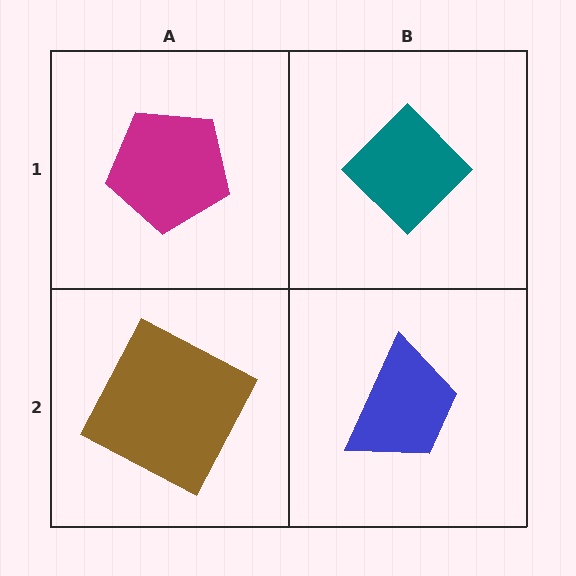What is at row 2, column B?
A blue trapezoid.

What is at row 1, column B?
A teal diamond.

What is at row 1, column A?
A magenta pentagon.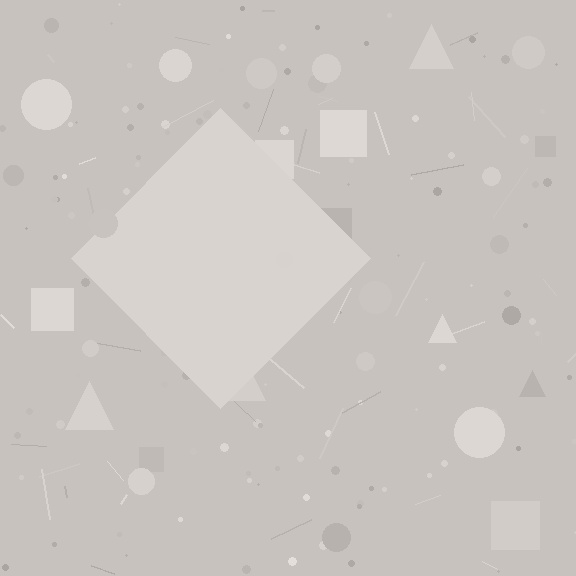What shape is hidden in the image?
A diamond is hidden in the image.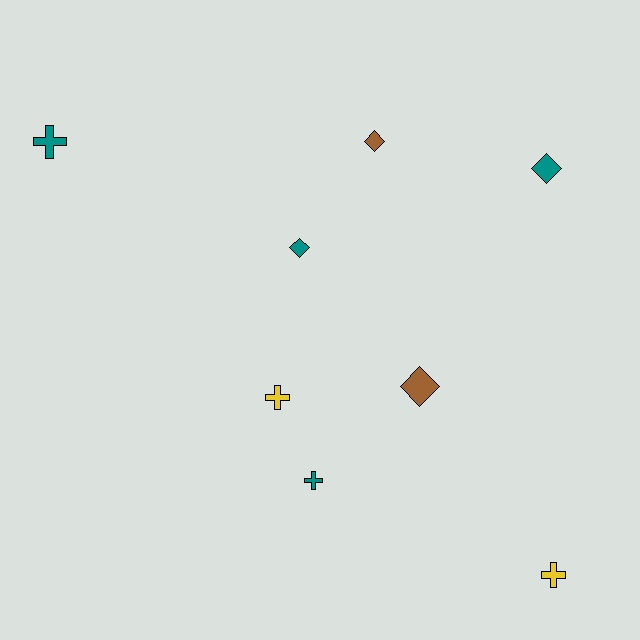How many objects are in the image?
There are 8 objects.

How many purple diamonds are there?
There are no purple diamonds.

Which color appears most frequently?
Teal, with 4 objects.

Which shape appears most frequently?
Diamond, with 4 objects.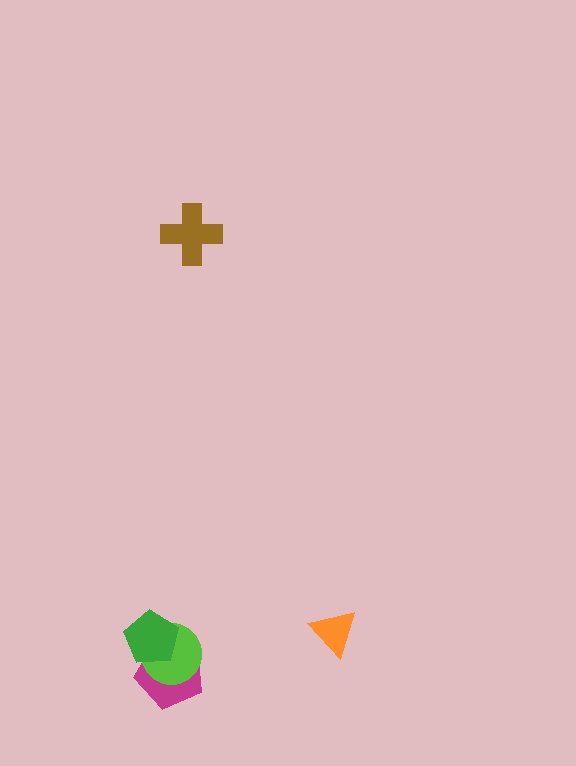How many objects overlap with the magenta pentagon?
2 objects overlap with the magenta pentagon.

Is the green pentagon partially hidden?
No, no other shape covers it.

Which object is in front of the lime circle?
The green pentagon is in front of the lime circle.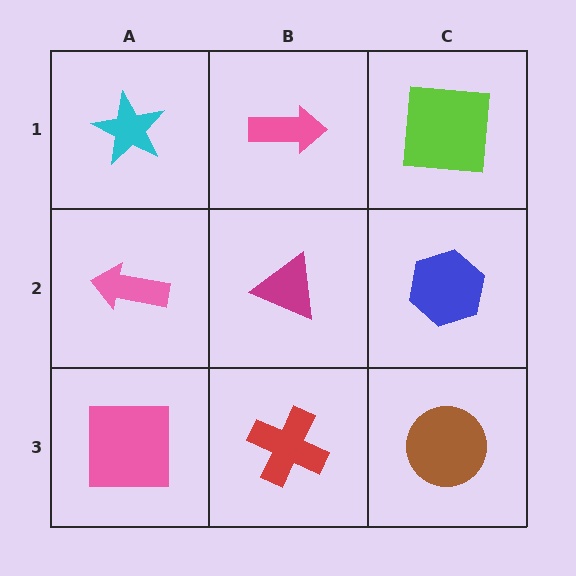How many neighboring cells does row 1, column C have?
2.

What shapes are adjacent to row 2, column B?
A pink arrow (row 1, column B), a red cross (row 3, column B), a pink arrow (row 2, column A), a blue hexagon (row 2, column C).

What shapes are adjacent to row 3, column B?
A magenta triangle (row 2, column B), a pink square (row 3, column A), a brown circle (row 3, column C).